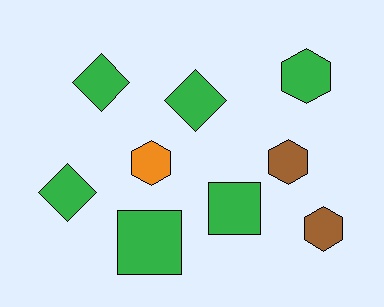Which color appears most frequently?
Green, with 6 objects.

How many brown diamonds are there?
There are no brown diamonds.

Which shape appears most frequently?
Hexagon, with 4 objects.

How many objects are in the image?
There are 9 objects.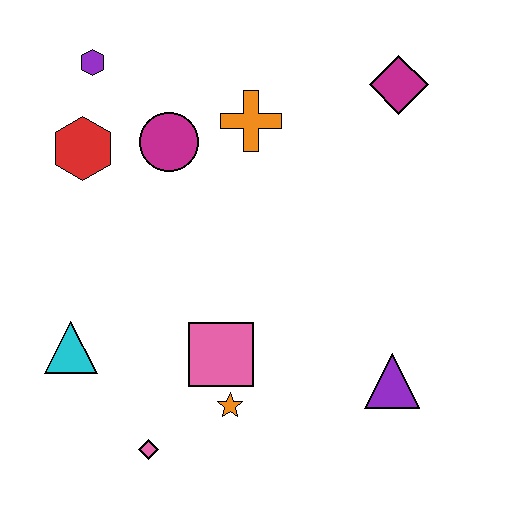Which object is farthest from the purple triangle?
The purple hexagon is farthest from the purple triangle.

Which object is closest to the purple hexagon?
The red hexagon is closest to the purple hexagon.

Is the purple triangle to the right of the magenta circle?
Yes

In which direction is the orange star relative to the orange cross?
The orange star is below the orange cross.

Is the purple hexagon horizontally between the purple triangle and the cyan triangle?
Yes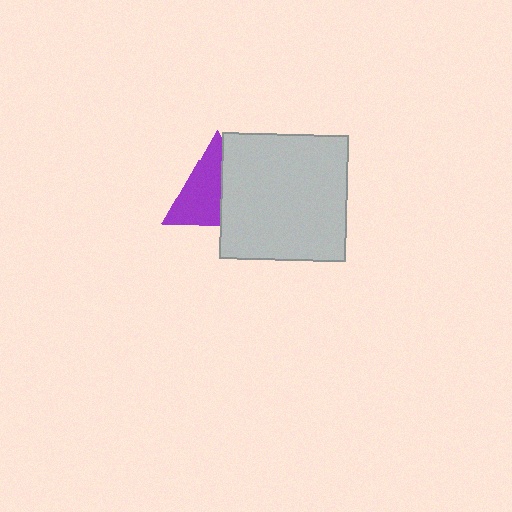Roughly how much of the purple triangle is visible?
About half of it is visible (roughly 58%).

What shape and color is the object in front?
The object in front is a light gray square.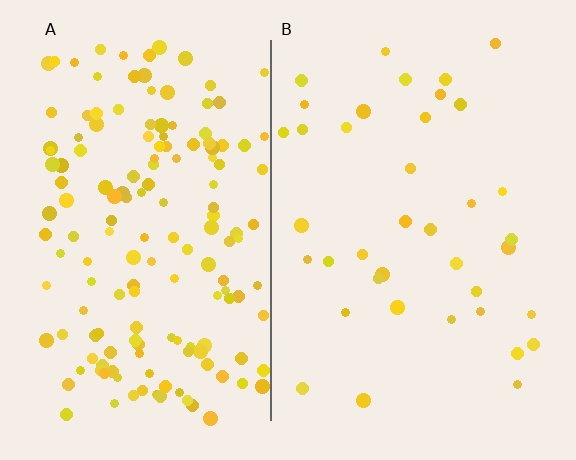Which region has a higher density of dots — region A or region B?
A (the left).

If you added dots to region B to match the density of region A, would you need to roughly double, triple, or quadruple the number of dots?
Approximately quadruple.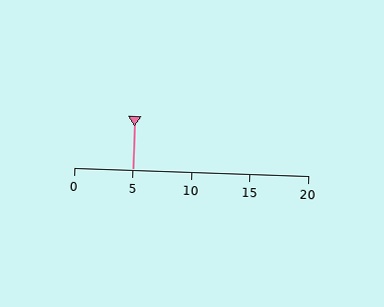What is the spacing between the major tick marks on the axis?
The major ticks are spaced 5 apart.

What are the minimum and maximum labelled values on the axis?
The axis runs from 0 to 20.